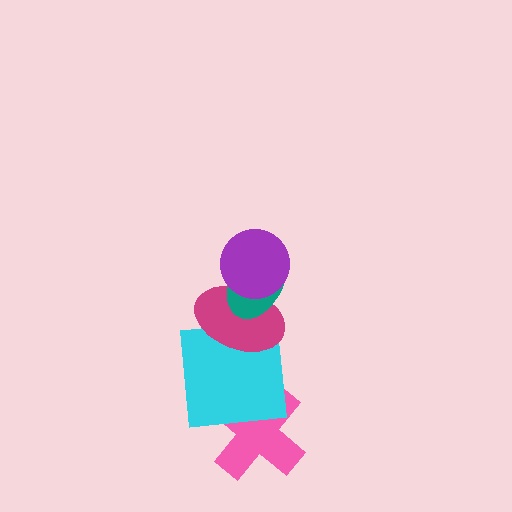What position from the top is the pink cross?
The pink cross is 5th from the top.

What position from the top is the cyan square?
The cyan square is 4th from the top.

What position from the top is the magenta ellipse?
The magenta ellipse is 3rd from the top.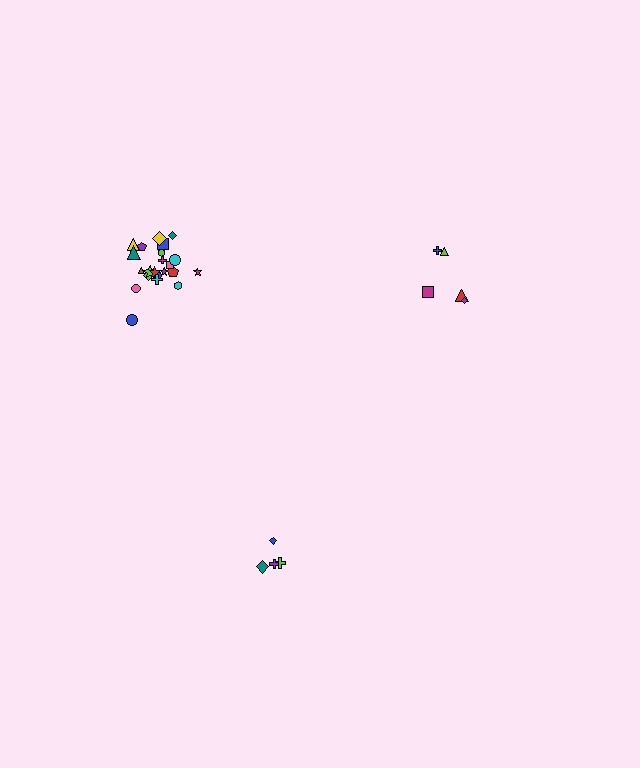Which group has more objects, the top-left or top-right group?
The top-left group.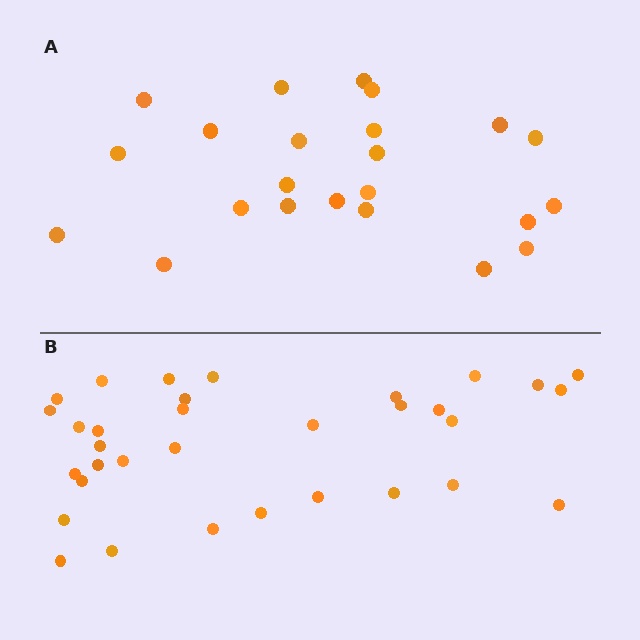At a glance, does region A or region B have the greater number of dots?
Region B (the bottom region) has more dots.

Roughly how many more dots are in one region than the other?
Region B has roughly 10 or so more dots than region A.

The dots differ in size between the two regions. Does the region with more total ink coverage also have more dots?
No. Region A has more total ink coverage because its dots are larger, but region B actually contains more individual dots. Total area can be misleading — the number of items is what matters here.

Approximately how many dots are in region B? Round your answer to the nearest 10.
About 30 dots. (The exact count is 33, which rounds to 30.)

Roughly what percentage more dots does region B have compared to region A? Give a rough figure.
About 45% more.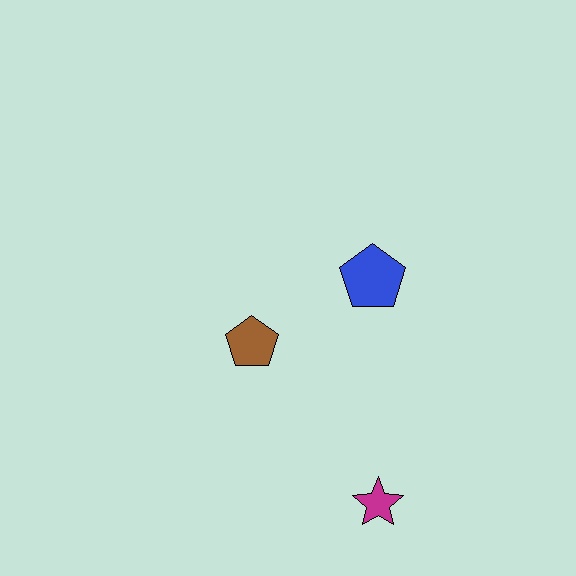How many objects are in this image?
There are 3 objects.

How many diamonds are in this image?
There are no diamonds.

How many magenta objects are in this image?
There is 1 magenta object.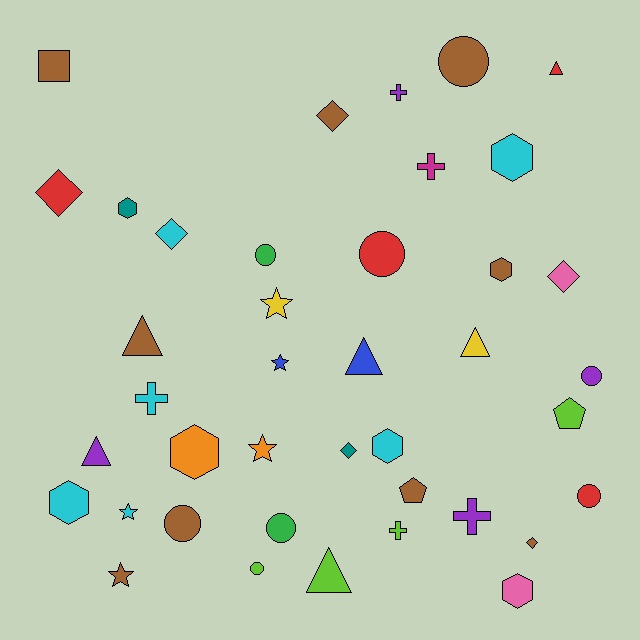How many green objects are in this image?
There are 2 green objects.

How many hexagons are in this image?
There are 7 hexagons.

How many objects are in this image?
There are 40 objects.